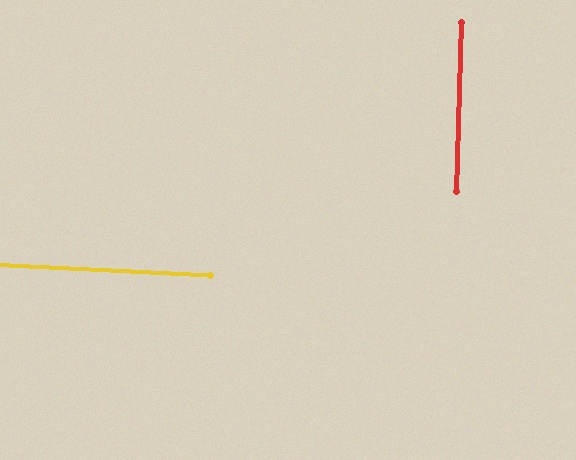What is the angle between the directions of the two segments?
Approximately 89 degrees.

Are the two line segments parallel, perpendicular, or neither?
Perpendicular — they meet at approximately 89°.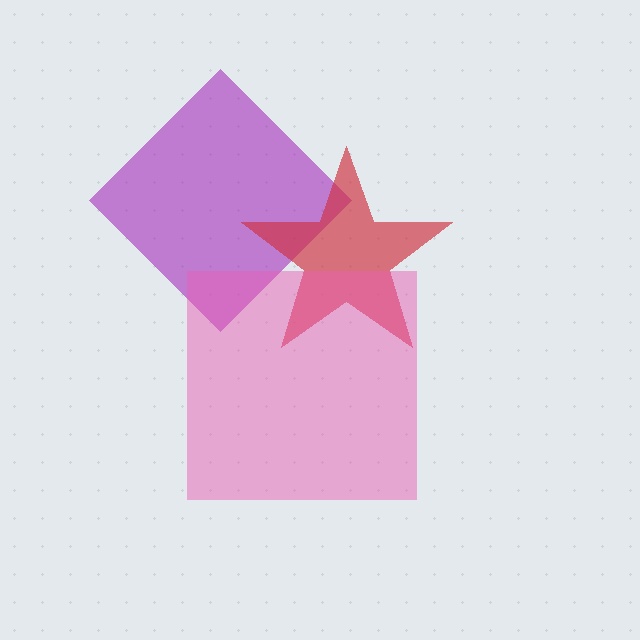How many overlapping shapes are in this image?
There are 3 overlapping shapes in the image.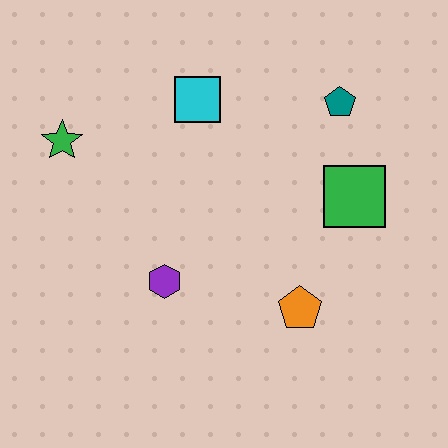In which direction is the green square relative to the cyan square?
The green square is to the right of the cyan square.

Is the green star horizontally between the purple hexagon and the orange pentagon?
No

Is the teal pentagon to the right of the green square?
No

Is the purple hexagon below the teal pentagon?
Yes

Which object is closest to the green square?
The teal pentagon is closest to the green square.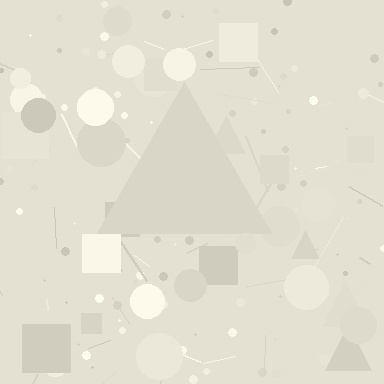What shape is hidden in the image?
A triangle is hidden in the image.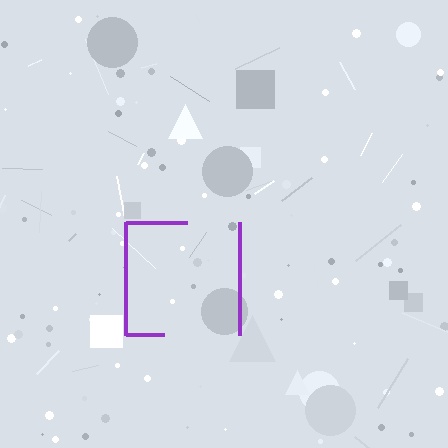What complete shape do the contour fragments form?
The contour fragments form a square.